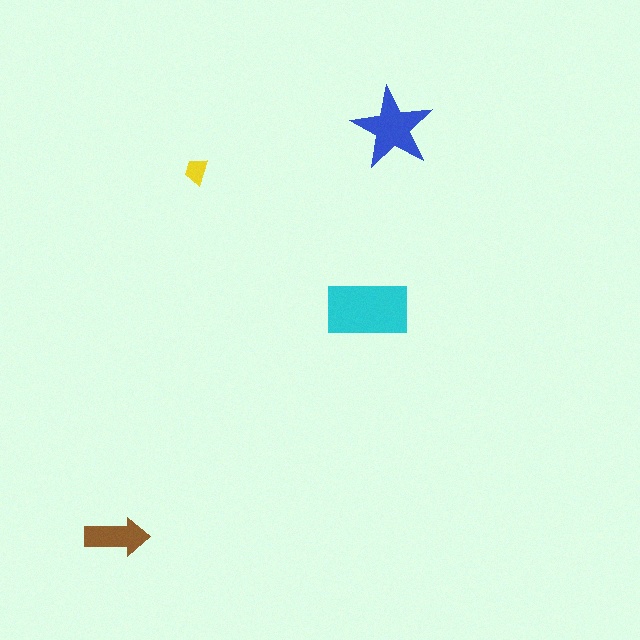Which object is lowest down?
The brown arrow is bottommost.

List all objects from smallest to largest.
The yellow trapezoid, the brown arrow, the blue star, the cyan rectangle.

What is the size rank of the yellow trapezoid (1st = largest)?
4th.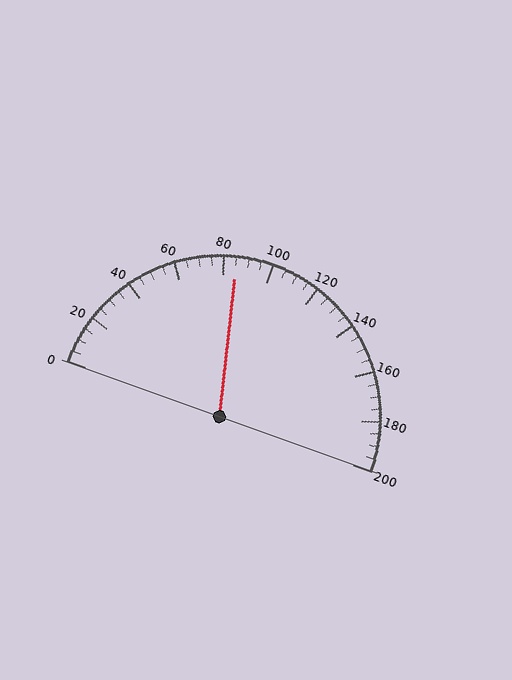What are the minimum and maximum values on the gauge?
The gauge ranges from 0 to 200.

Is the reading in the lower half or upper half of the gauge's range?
The reading is in the lower half of the range (0 to 200).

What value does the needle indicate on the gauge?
The needle indicates approximately 85.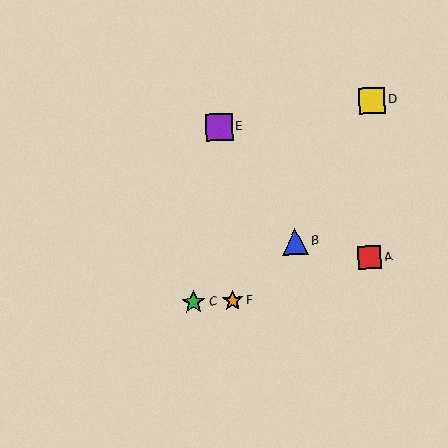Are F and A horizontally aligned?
No, F is at y≈301 and A is at y≈257.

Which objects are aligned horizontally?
Objects C, F are aligned horizontally.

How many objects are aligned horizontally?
2 objects (C, F) are aligned horizontally.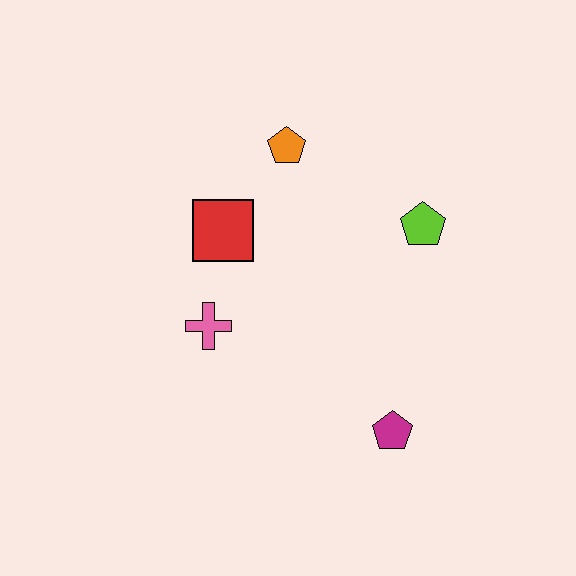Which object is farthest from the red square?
The magenta pentagon is farthest from the red square.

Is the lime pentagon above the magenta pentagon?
Yes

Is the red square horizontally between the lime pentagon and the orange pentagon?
No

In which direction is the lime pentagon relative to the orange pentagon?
The lime pentagon is to the right of the orange pentagon.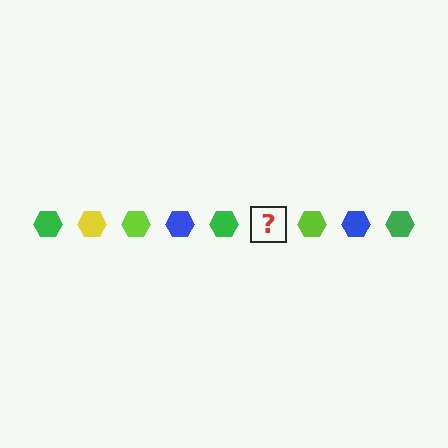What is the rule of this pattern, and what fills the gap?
The rule is that the pattern cycles through green, yellow, lime, blue hexagons. The gap should be filled with a yellow hexagon.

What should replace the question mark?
The question mark should be replaced with a yellow hexagon.